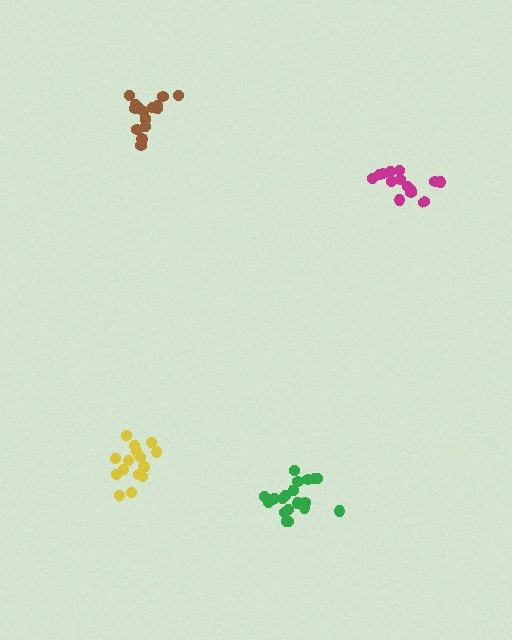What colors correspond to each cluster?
The clusters are colored: green, brown, magenta, yellow.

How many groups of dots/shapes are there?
There are 4 groups.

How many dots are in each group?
Group 1: 20 dots, Group 2: 16 dots, Group 3: 14 dots, Group 4: 15 dots (65 total).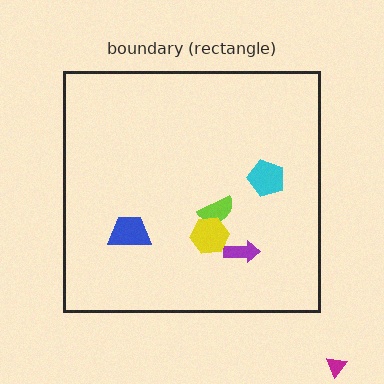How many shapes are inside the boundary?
5 inside, 1 outside.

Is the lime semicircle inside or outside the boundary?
Inside.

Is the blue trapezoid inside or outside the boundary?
Inside.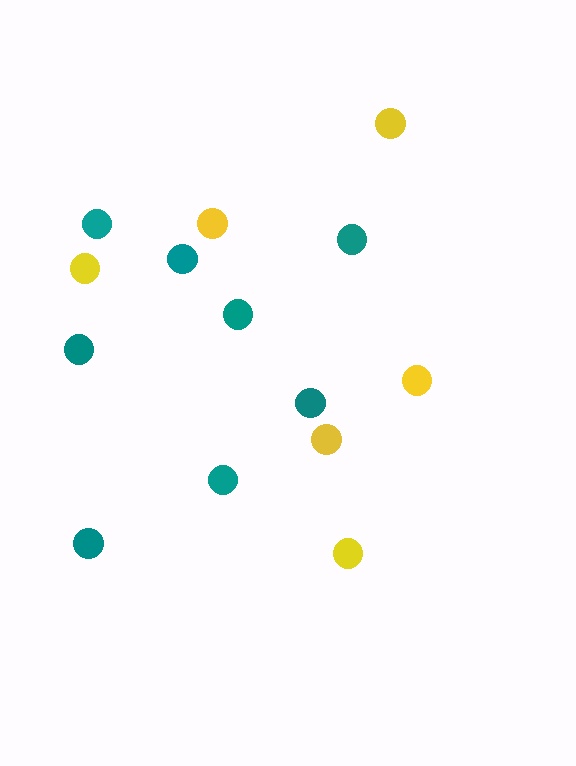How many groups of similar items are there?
There are 2 groups: one group of teal circles (8) and one group of yellow circles (6).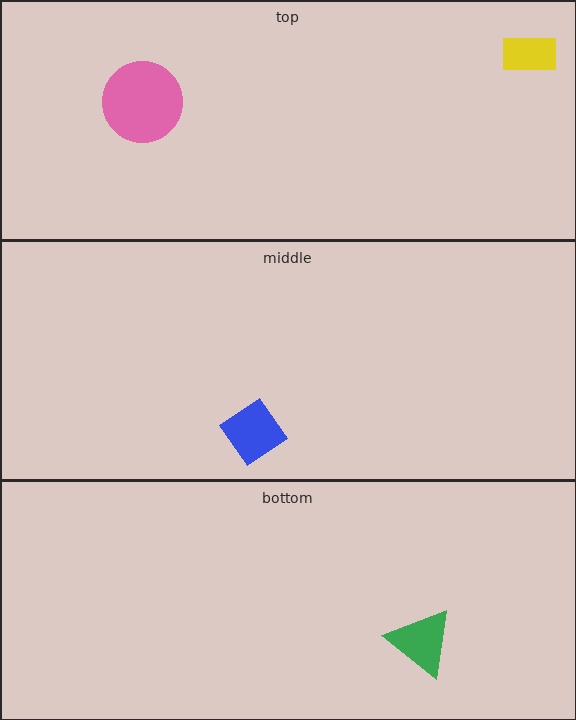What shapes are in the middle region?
The blue diamond.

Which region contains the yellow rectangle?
The top region.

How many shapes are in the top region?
2.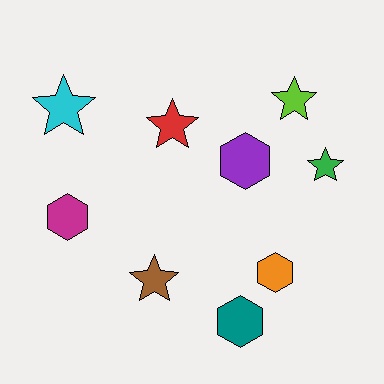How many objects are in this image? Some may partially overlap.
There are 9 objects.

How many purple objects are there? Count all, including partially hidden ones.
There is 1 purple object.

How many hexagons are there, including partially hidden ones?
There are 4 hexagons.